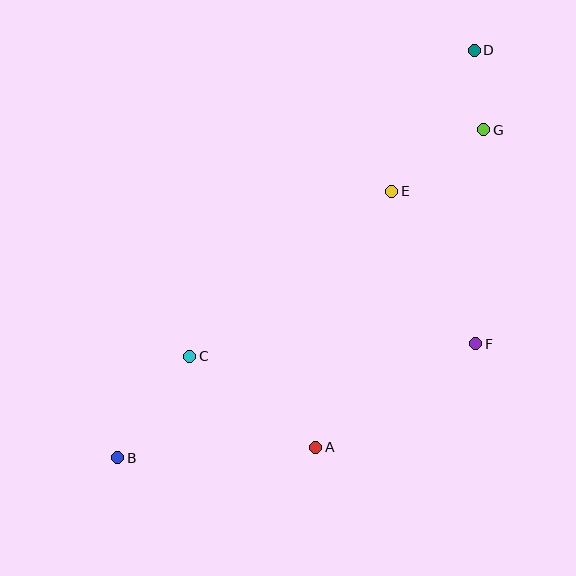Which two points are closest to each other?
Points D and G are closest to each other.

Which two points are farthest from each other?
Points B and D are farthest from each other.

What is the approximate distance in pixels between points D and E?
The distance between D and E is approximately 163 pixels.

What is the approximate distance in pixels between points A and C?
The distance between A and C is approximately 155 pixels.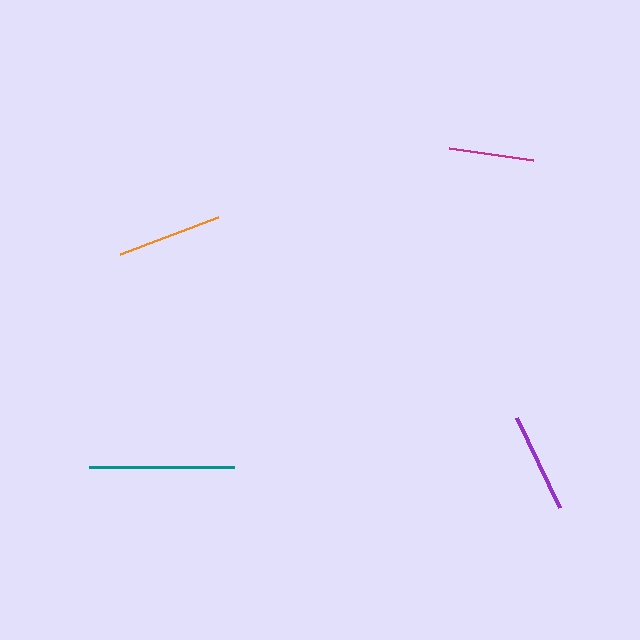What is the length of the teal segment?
The teal segment is approximately 145 pixels long.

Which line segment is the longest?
The teal line is the longest at approximately 145 pixels.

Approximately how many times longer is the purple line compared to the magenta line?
The purple line is approximately 1.2 times the length of the magenta line.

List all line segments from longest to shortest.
From longest to shortest: teal, orange, purple, magenta.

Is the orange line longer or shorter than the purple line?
The orange line is longer than the purple line.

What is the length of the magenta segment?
The magenta segment is approximately 85 pixels long.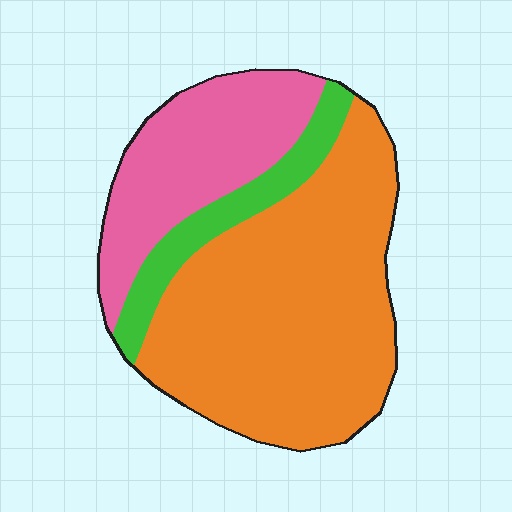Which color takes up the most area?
Orange, at roughly 60%.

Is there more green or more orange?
Orange.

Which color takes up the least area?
Green, at roughly 15%.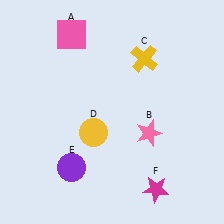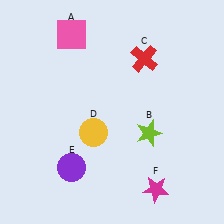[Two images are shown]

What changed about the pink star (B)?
In Image 1, B is pink. In Image 2, it changed to lime.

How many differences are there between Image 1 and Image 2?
There are 2 differences between the two images.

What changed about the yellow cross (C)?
In Image 1, C is yellow. In Image 2, it changed to red.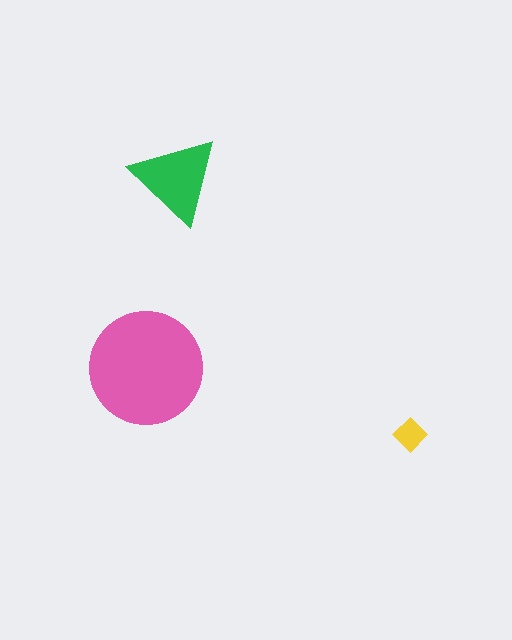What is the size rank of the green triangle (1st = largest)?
2nd.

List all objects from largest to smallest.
The pink circle, the green triangle, the yellow diamond.